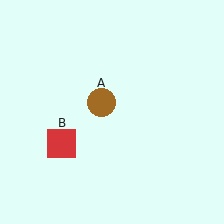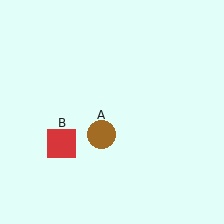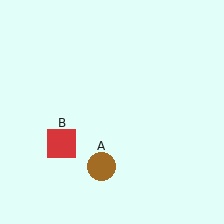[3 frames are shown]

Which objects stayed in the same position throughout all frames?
Red square (object B) remained stationary.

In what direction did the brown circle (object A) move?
The brown circle (object A) moved down.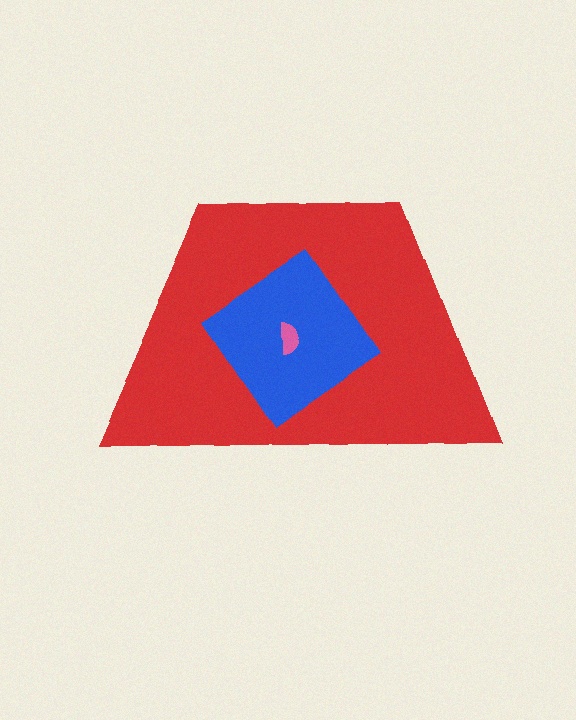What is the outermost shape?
The red trapezoid.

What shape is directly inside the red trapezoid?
The blue diamond.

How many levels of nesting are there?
3.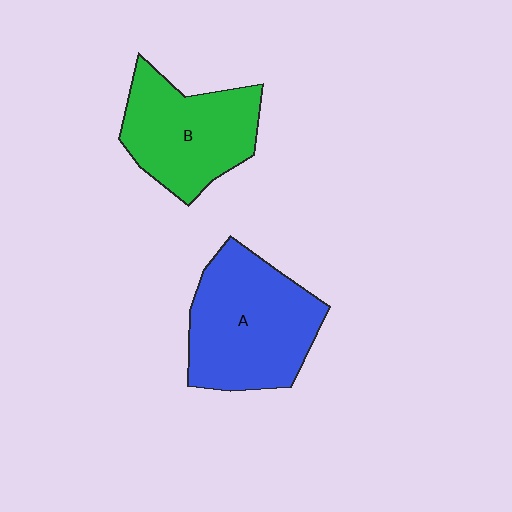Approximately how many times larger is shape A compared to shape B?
Approximately 1.2 times.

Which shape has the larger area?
Shape A (blue).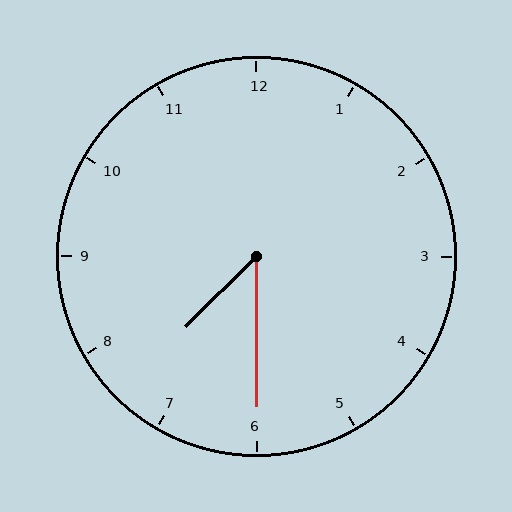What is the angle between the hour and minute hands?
Approximately 45 degrees.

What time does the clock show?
7:30.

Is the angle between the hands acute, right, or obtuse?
It is acute.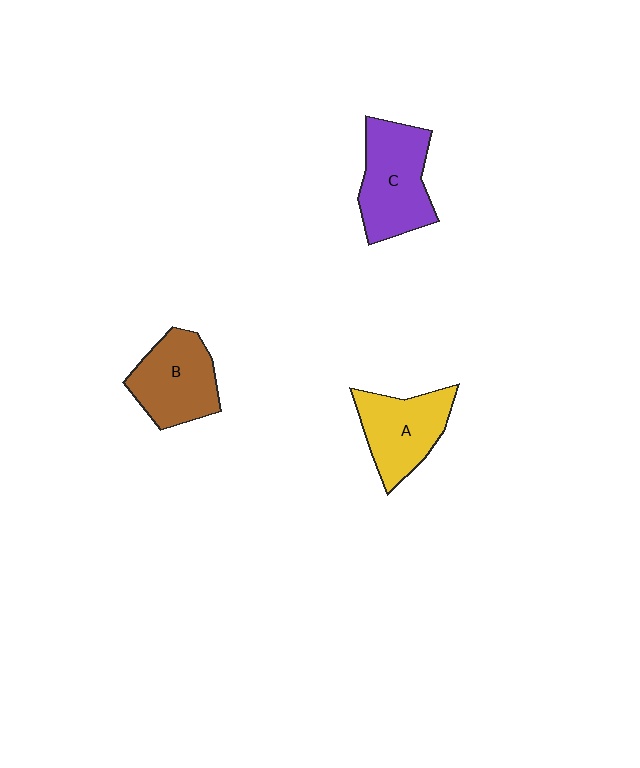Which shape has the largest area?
Shape C (purple).